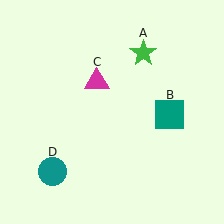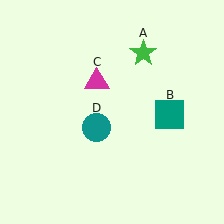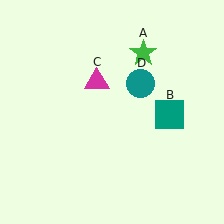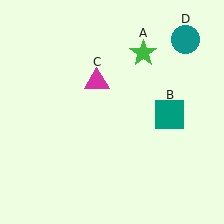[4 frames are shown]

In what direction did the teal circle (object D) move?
The teal circle (object D) moved up and to the right.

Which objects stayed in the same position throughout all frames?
Green star (object A) and teal square (object B) and magenta triangle (object C) remained stationary.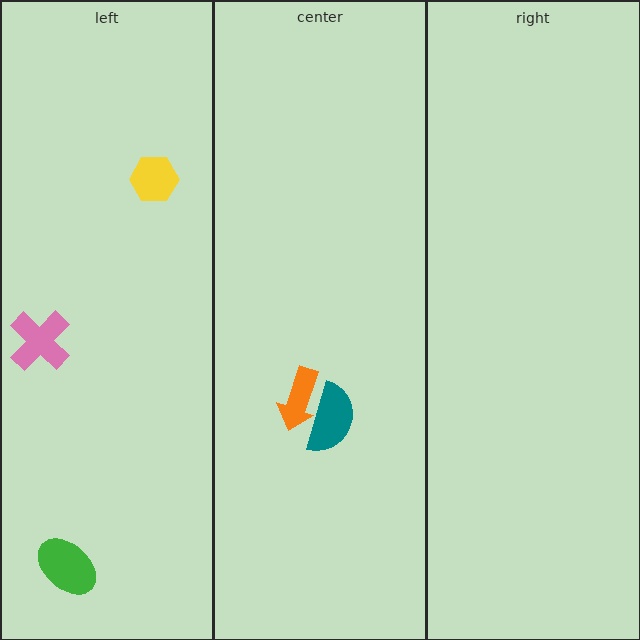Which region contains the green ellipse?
The left region.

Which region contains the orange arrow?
The center region.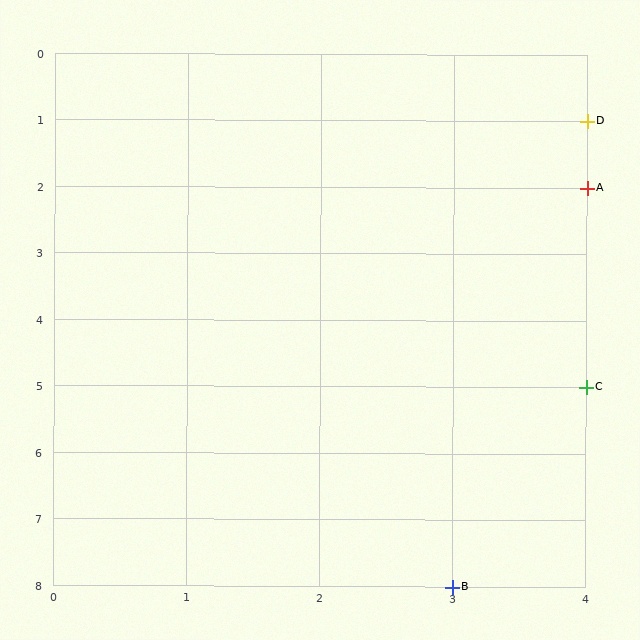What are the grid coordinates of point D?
Point D is at grid coordinates (4, 1).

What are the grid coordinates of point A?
Point A is at grid coordinates (4, 2).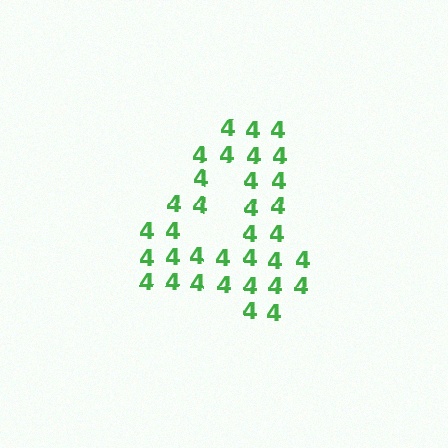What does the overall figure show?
The overall figure shows the digit 4.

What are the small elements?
The small elements are digit 4's.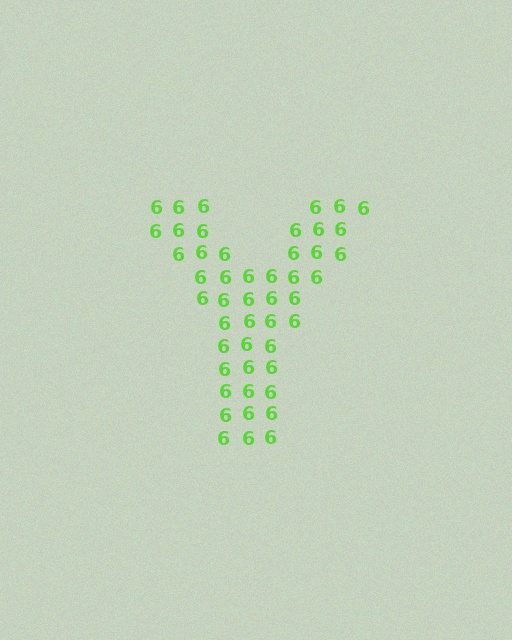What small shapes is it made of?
It is made of small digit 6's.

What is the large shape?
The large shape is the letter Y.